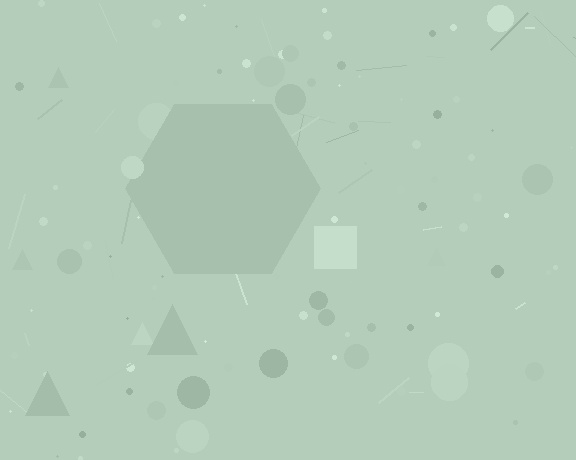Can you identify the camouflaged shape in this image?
The camouflaged shape is a hexagon.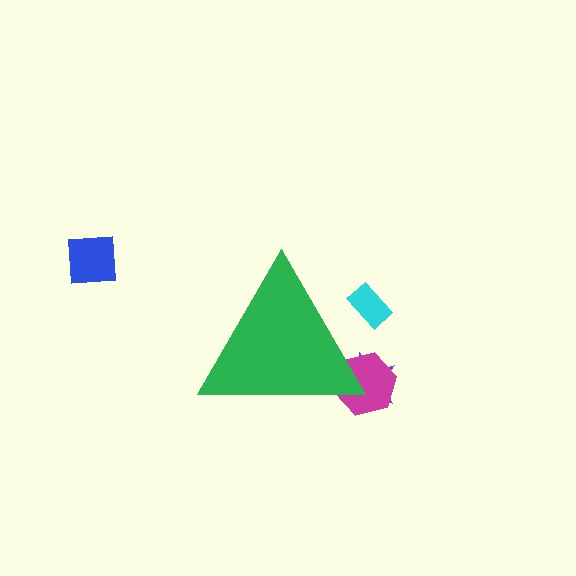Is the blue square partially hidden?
No, the blue square is fully visible.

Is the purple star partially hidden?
Yes, the purple star is partially hidden behind the green triangle.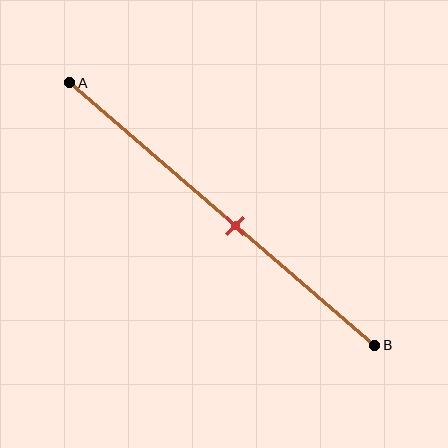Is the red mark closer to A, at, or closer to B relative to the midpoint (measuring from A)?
The red mark is closer to point B than the midpoint of segment AB.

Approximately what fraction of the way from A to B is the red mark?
The red mark is approximately 55% of the way from A to B.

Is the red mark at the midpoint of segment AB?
No, the mark is at about 55% from A, not at the 50% midpoint.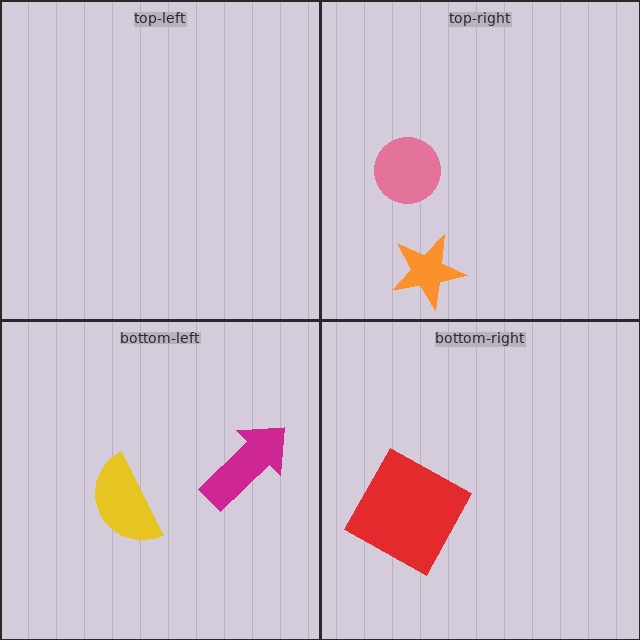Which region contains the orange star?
The top-right region.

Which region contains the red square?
The bottom-right region.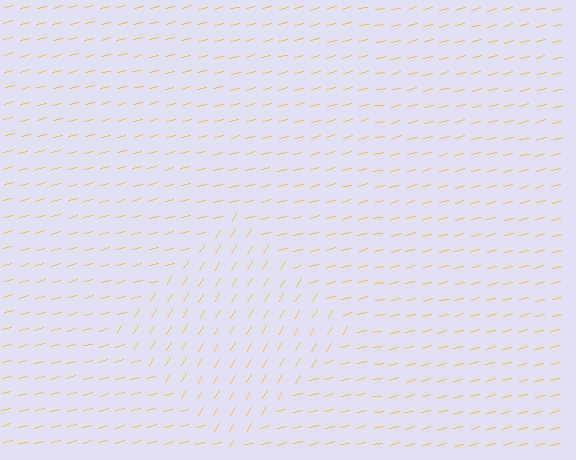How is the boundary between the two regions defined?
The boundary is defined purely by a change in line orientation (approximately 45 degrees difference). All lines are the same color and thickness.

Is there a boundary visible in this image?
Yes, there is a texture boundary formed by a change in line orientation.